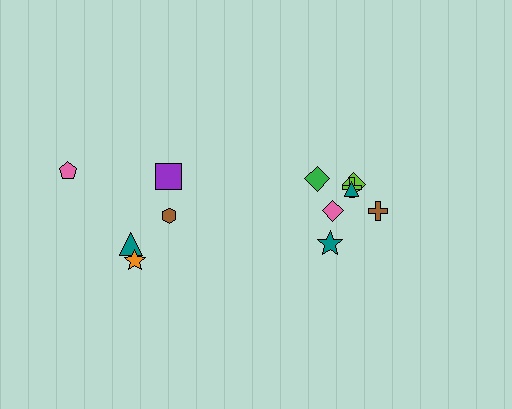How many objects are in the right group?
There are 7 objects.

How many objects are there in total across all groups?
There are 12 objects.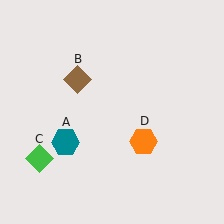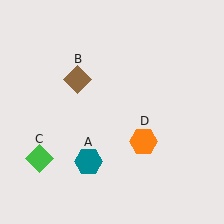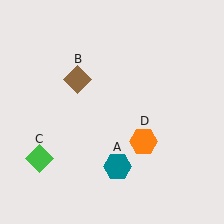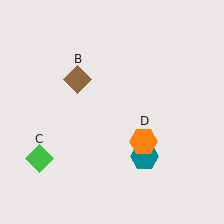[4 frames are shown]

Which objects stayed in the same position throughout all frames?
Brown diamond (object B) and green diamond (object C) and orange hexagon (object D) remained stationary.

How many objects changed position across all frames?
1 object changed position: teal hexagon (object A).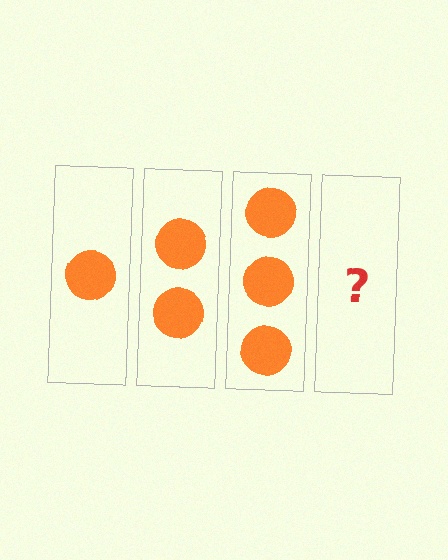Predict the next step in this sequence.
The next step is 4 circles.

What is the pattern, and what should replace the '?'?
The pattern is that each step adds one more circle. The '?' should be 4 circles.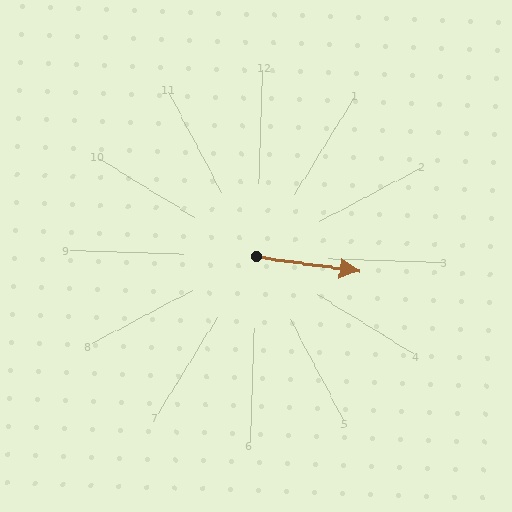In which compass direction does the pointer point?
East.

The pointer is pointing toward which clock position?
Roughly 3 o'clock.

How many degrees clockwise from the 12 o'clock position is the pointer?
Approximately 96 degrees.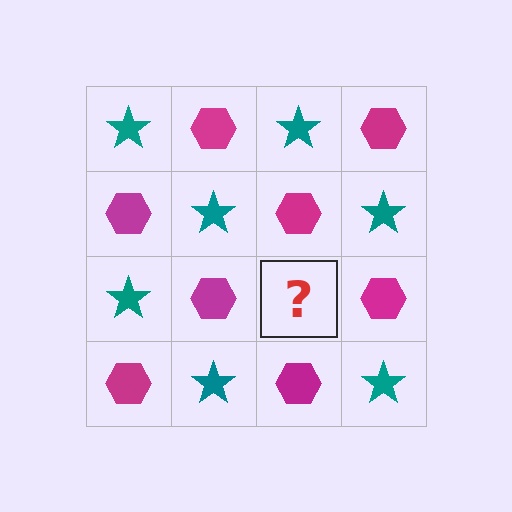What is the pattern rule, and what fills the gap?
The rule is that it alternates teal star and magenta hexagon in a checkerboard pattern. The gap should be filled with a teal star.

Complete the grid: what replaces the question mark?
The question mark should be replaced with a teal star.